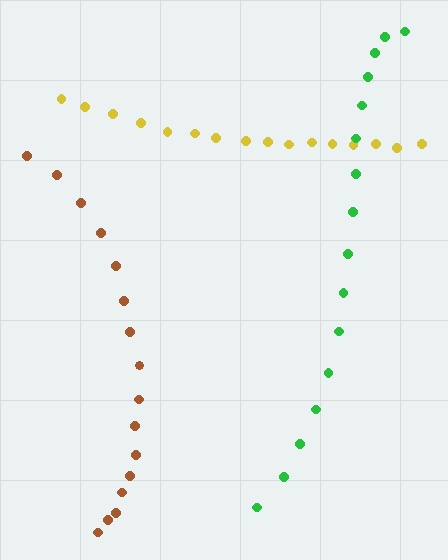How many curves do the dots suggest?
There are 3 distinct paths.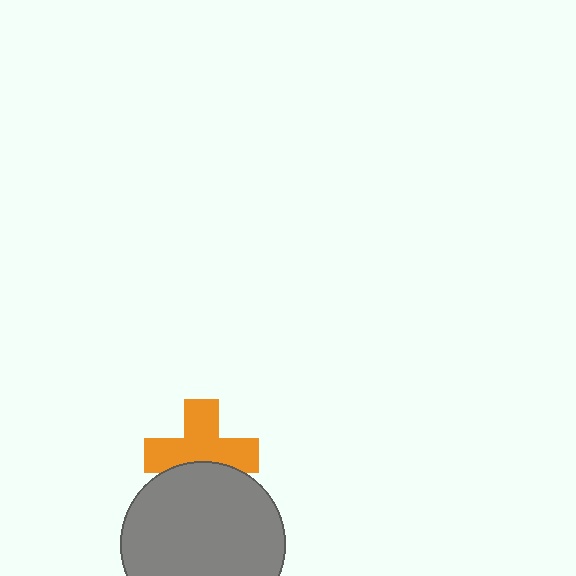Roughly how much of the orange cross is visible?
Most of it is visible (roughly 69%).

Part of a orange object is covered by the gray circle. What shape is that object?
It is a cross.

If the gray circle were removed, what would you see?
You would see the complete orange cross.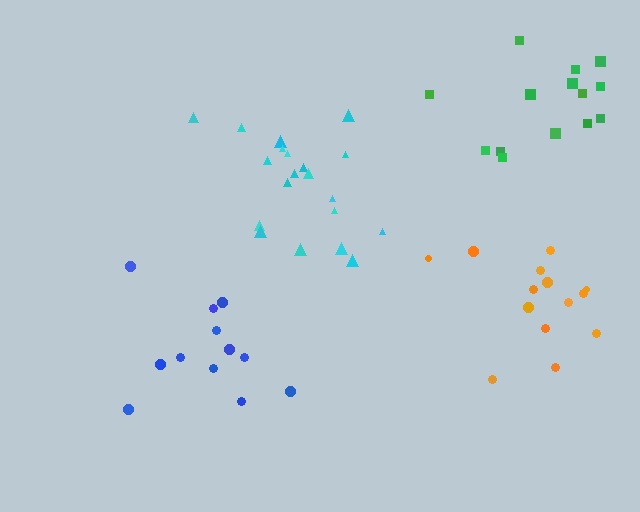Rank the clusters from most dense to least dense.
cyan, green, blue, orange.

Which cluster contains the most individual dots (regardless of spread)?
Cyan (20).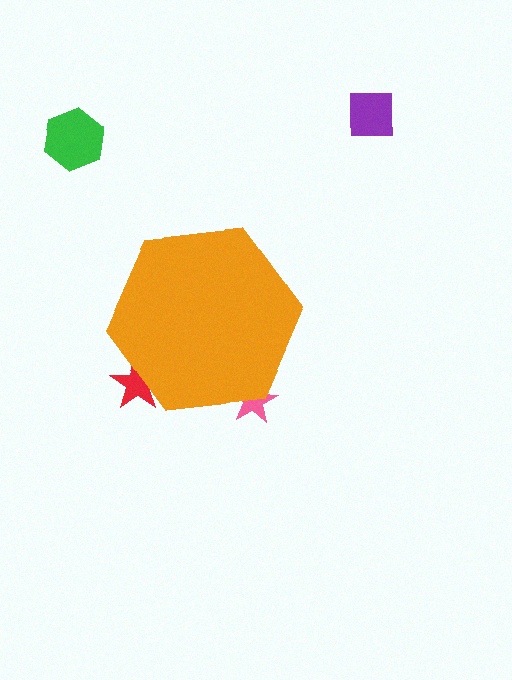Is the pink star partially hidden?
Yes, the pink star is partially hidden behind the orange hexagon.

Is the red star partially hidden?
Yes, the red star is partially hidden behind the orange hexagon.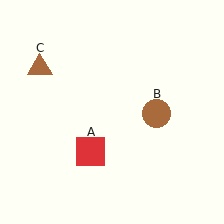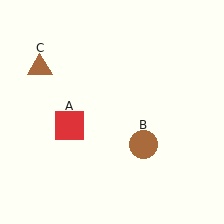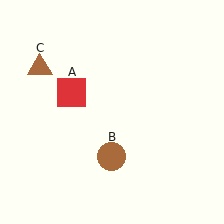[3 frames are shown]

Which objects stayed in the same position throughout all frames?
Brown triangle (object C) remained stationary.